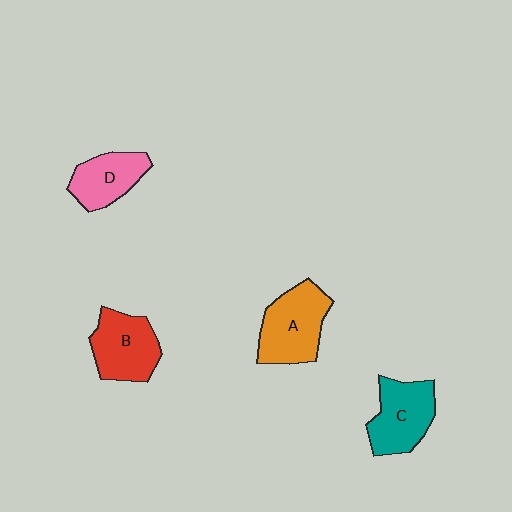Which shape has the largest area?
Shape A (orange).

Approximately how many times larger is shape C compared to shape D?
Approximately 1.2 times.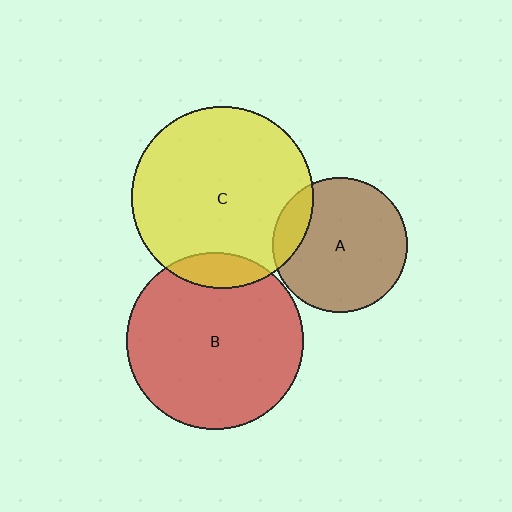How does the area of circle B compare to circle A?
Approximately 1.7 times.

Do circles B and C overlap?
Yes.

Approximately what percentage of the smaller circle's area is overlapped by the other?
Approximately 10%.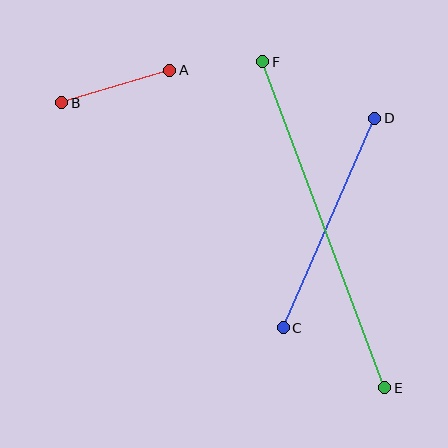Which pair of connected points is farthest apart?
Points E and F are farthest apart.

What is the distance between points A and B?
The distance is approximately 113 pixels.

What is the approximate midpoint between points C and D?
The midpoint is at approximately (329, 223) pixels.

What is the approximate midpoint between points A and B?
The midpoint is at approximately (116, 86) pixels.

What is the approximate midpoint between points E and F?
The midpoint is at approximately (324, 225) pixels.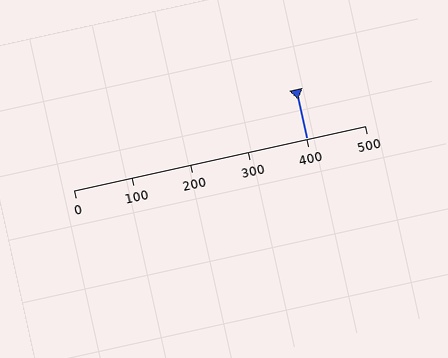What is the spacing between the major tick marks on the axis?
The major ticks are spaced 100 apart.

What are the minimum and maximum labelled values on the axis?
The axis runs from 0 to 500.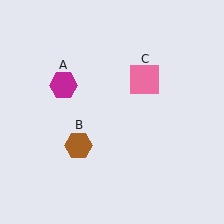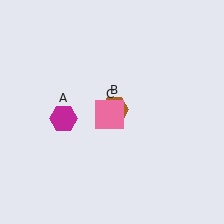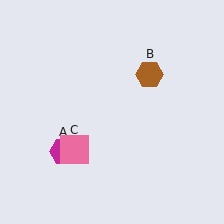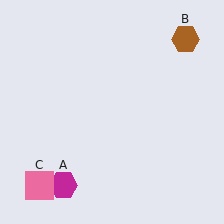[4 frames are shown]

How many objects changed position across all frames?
3 objects changed position: magenta hexagon (object A), brown hexagon (object B), pink square (object C).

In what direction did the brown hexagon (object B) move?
The brown hexagon (object B) moved up and to the right.